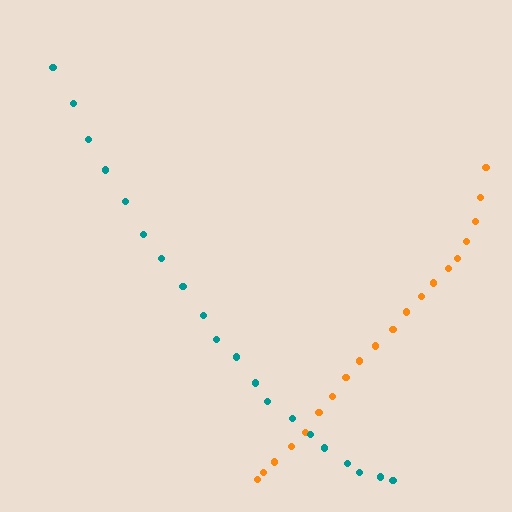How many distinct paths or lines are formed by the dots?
There are 2 distinct paths.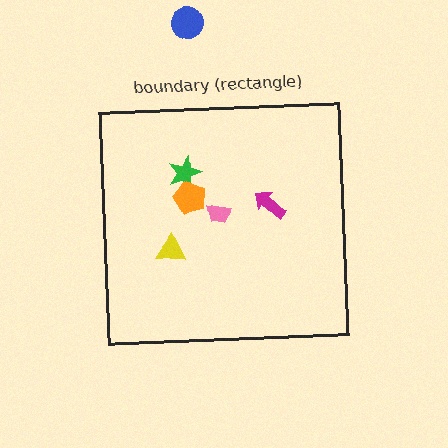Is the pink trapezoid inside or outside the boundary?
Inside.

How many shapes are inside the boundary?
5 inside, 1 outside.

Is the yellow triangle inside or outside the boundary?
Inside.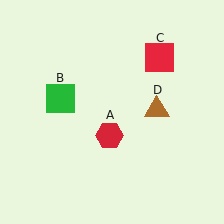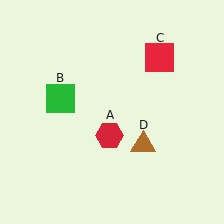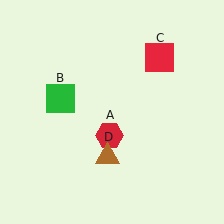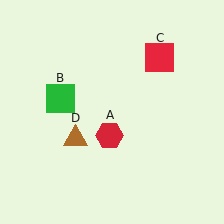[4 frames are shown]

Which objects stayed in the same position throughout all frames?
Red hexagon (object A) and green square (object B) and red square (object C) remained stationary.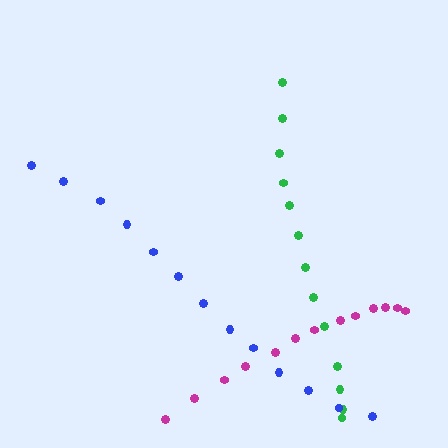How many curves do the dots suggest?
There are 3 distinct paths.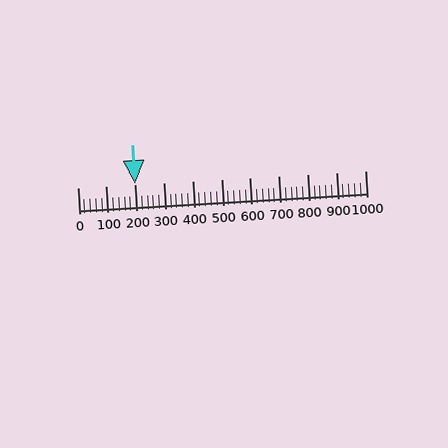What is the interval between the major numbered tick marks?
The major tick marks are spaced 100 units apart.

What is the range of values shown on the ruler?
The ruler shows values from 0 to 1000.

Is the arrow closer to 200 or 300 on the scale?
The arrow is closer to 200.